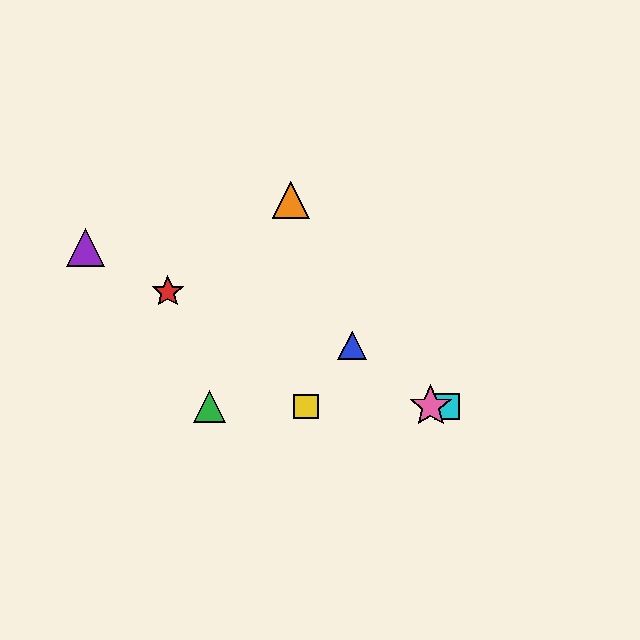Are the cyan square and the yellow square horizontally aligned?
Yes, both are at y≈406.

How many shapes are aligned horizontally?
4 shapes (the green triangle, the yellow square, the cyan square, the pink star) are aligned horizontally.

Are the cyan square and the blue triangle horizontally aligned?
No, the cyan square is at y≈406 and the blue triangle is at y≈346.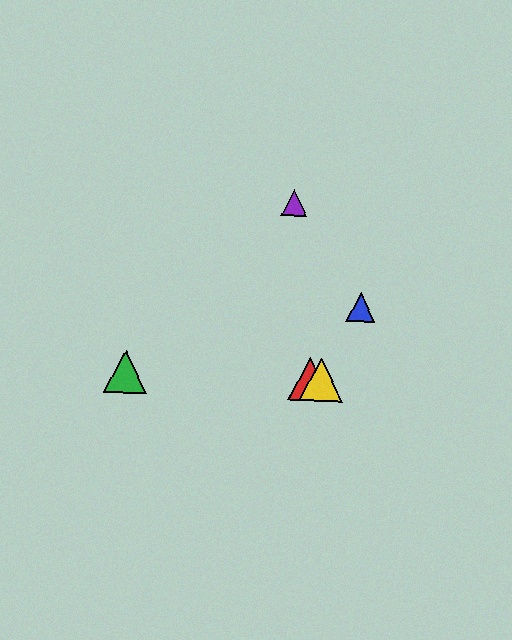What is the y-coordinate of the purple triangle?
The purple triangle is at y≈203.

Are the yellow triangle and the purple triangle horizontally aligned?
No, the yellow triangle is at y≈380 and the purple triangle is at y≈203.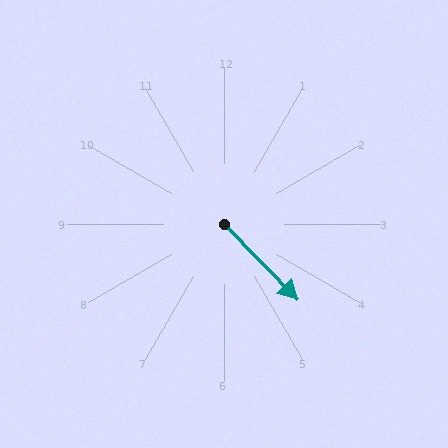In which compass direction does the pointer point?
Southeast.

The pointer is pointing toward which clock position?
Roughly 5 o'clock.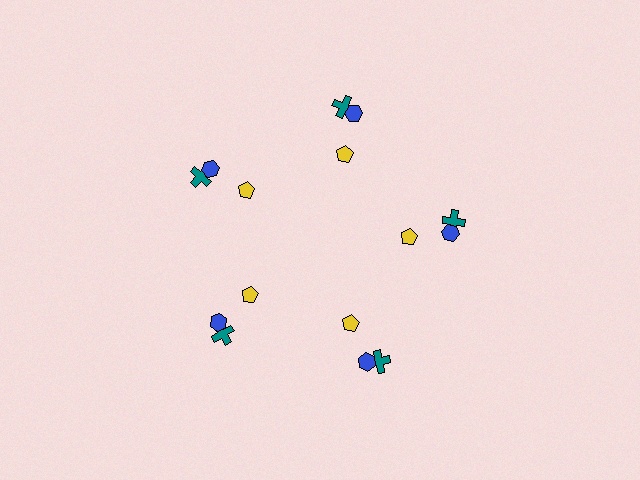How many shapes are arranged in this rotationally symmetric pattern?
There are 15 shapes, arranged in 5 groups of 3.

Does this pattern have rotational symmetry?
Yes, this pattern has 5-fold rotational symmetry. It looks the same after rotating 72 degrees around the center.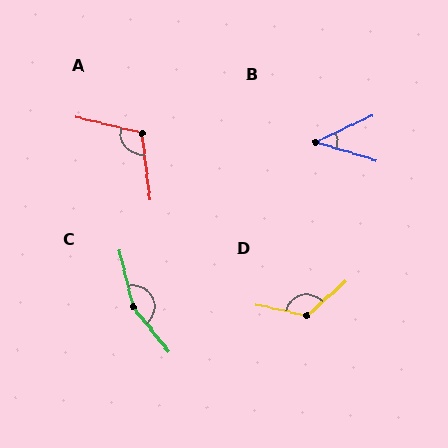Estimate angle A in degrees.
Approximately 111 degrees.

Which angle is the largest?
C, at approximately 155 degrees.